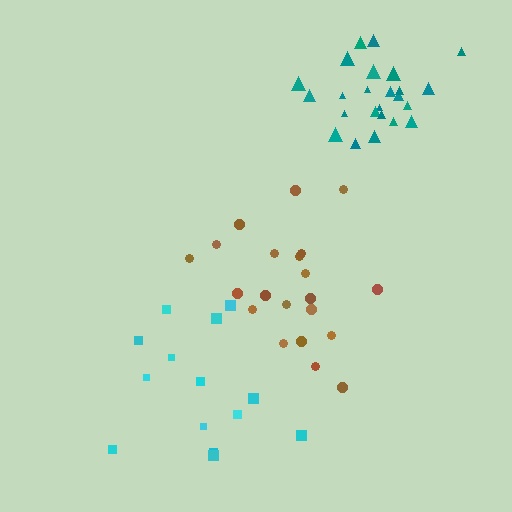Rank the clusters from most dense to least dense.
teal, brown, cyan.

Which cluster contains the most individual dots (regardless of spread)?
Teal (24).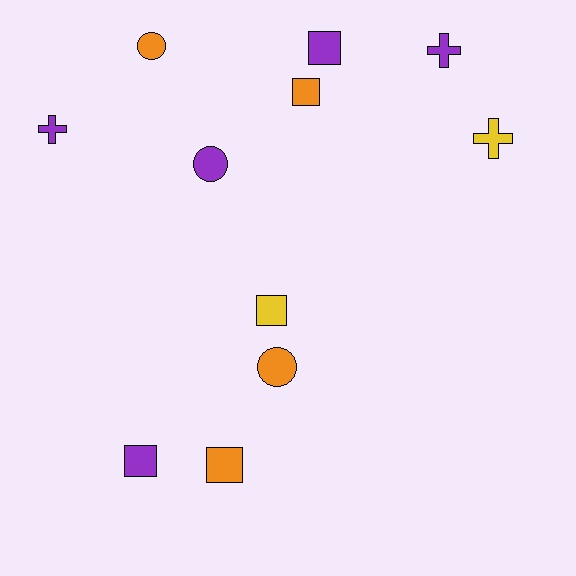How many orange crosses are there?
There are no orange crosses.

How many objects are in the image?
There are 11 objects.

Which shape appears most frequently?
Square, with 5 objects.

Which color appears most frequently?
Purple, with 5 objects.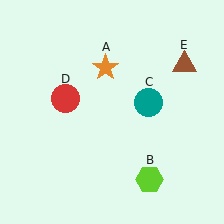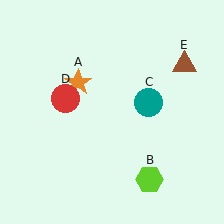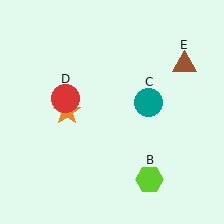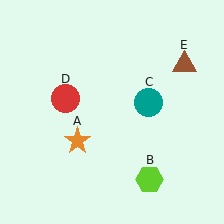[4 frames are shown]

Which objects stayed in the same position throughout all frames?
Lime hexagon (object B) and teal circle (object C) and red circle (object D) and brown triangle (object E) remained stationary.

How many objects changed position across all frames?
1 object changed position: orange star (object A).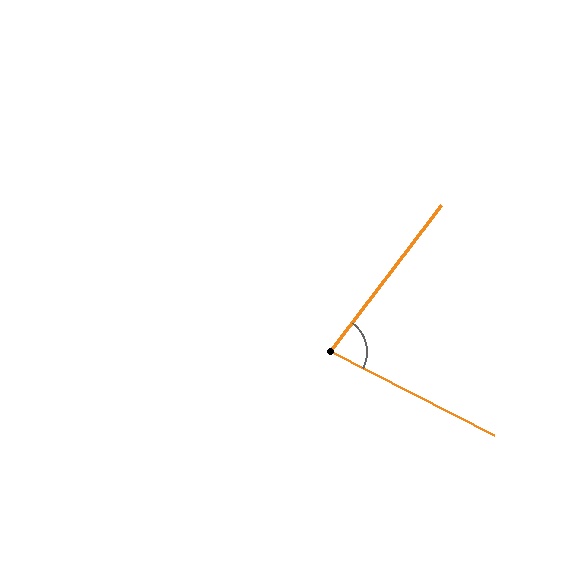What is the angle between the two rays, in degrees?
Approximately 80 degrees.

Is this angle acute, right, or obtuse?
It is acute.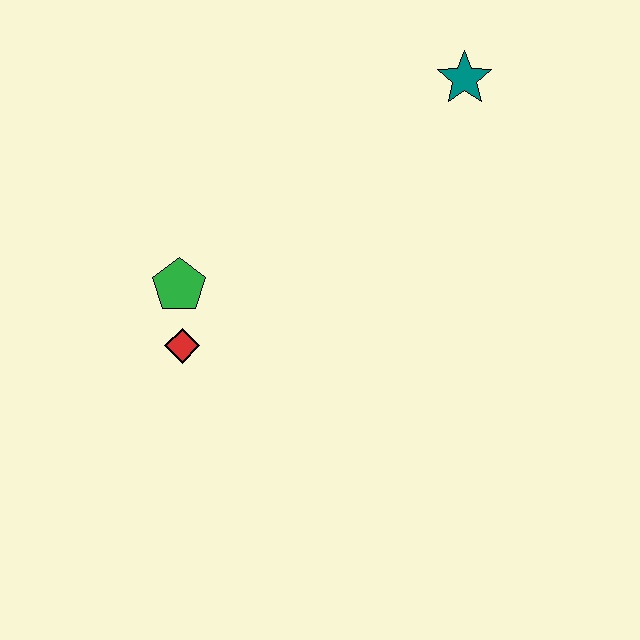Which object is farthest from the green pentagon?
The teal star is farthest from the green pentagon.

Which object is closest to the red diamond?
The green pentagon is closest to the red diamond.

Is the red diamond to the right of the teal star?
No